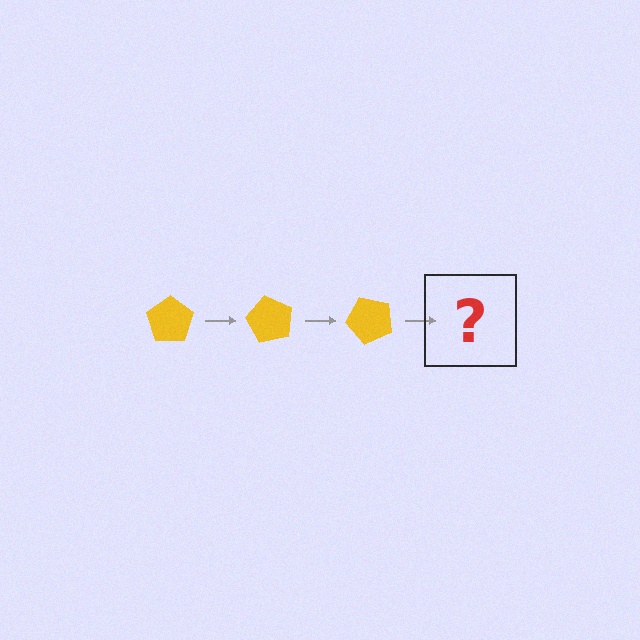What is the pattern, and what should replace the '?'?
The pattern is that the pentagon rotates 60 degrees each step. The '?' should be a yellow pentagon rotated 180 degrees.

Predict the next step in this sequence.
The next step is a yellow pentagon rotated 180 degrees.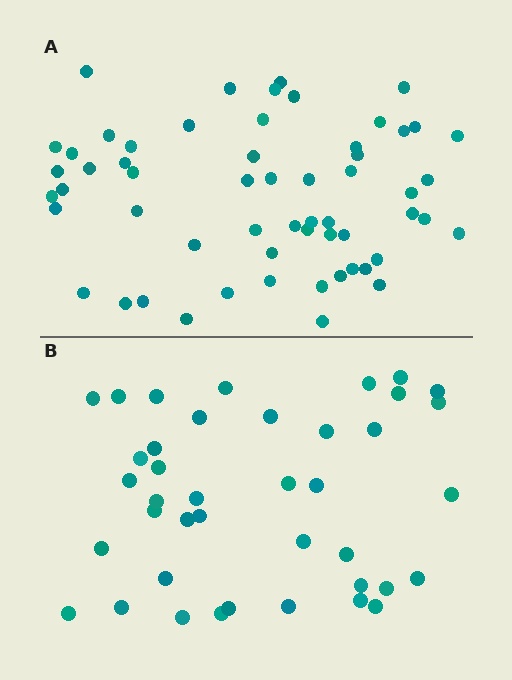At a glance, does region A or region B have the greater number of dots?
Region A (the top region) has more dots.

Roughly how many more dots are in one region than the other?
Region A has approximately 20 more dots than region B.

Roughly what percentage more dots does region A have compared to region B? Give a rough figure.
About 45% more.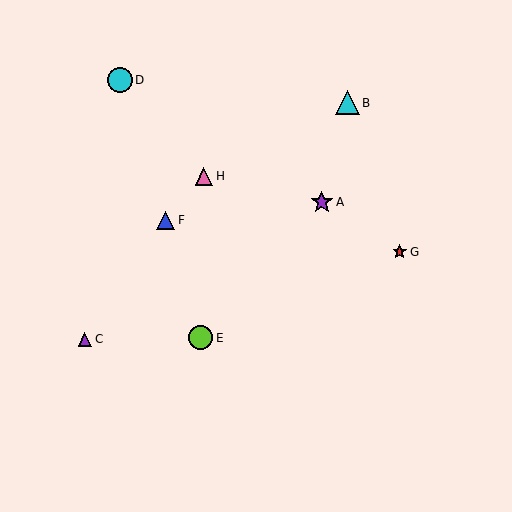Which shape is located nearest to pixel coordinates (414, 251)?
The red star (labeled G) at (400, 252) is nearest to that location.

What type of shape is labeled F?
Shape F is a blue triangle.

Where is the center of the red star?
The center of the red star is at (400, 252).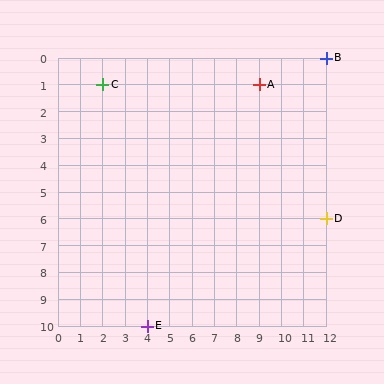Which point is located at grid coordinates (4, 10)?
Point E is at (4, 10).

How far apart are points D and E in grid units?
Points D and E are 8 columns and 4 rows apart (about 8.9 grid units diagonally).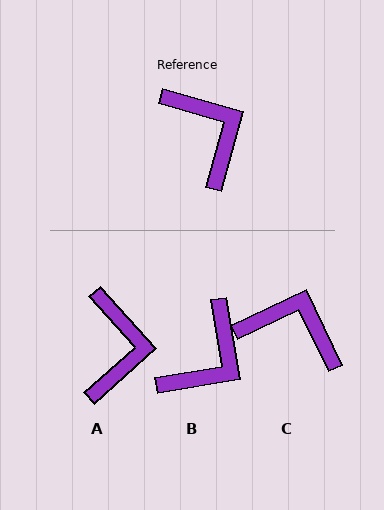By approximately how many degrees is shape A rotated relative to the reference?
Approximately 32 degrees clockwise.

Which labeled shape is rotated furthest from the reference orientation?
B, about 65 degrees away.